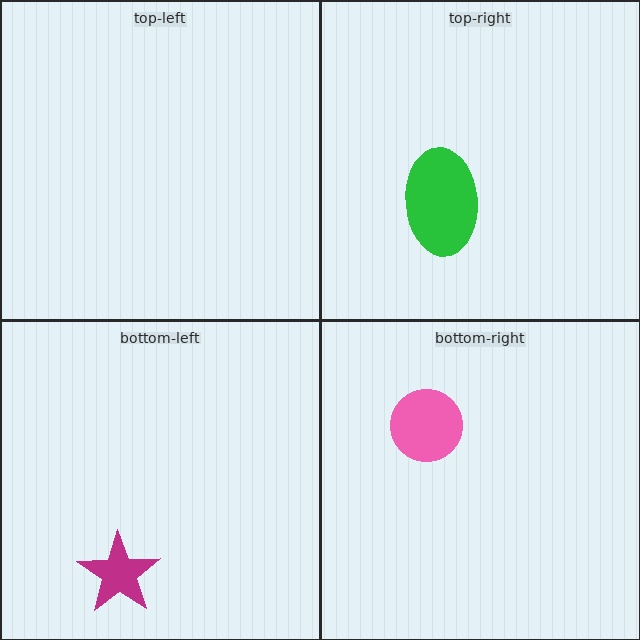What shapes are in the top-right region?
The green ellipse.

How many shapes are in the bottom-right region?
1.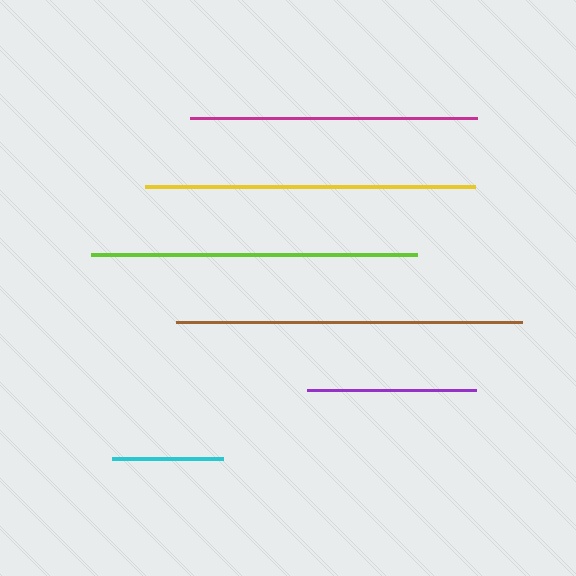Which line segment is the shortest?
The cyan line is the shortest at approximately 111 pixels.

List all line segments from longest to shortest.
From longest to shortest: brown, yellow, lime, magenta, purple, cyan.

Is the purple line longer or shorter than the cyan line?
The purple line is longer than the cyan line.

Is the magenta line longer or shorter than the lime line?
The lime line is longer than the magenta line.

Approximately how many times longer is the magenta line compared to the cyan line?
The magenta line is approximately 2.6 times the length of the cyan line.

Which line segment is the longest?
The brown line is the longest at approximately 346 pixels.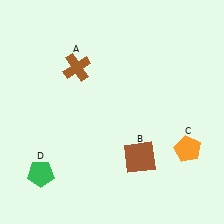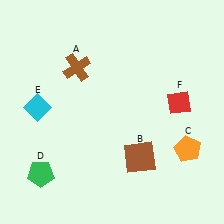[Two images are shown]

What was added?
A cyan diamond (E), a red diamond (F) were added in Image 2.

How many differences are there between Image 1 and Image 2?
There are 2 differences between the two images.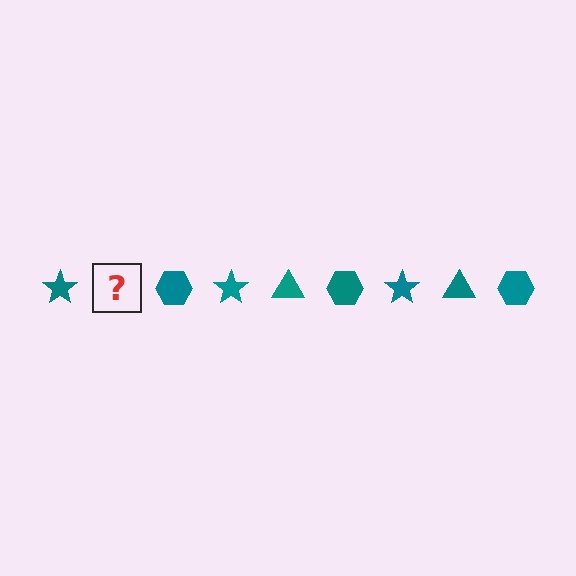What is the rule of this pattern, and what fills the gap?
The rule is that the pattern cycles through star, triangle, hexagon shapes in teal. The gap should be filled with a teal triangle.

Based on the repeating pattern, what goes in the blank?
The blank should be a teal triangle.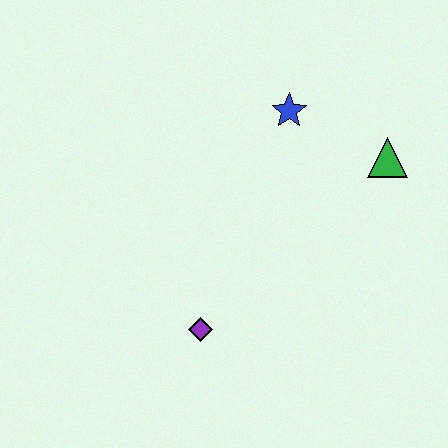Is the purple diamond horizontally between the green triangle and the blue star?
No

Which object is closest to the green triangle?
The blue star is closest to the green triangle.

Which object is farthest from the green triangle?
The purple diamond is farthest from the green triangle.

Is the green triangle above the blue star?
No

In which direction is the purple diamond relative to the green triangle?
The purple diamond is to the left of the green triangle.